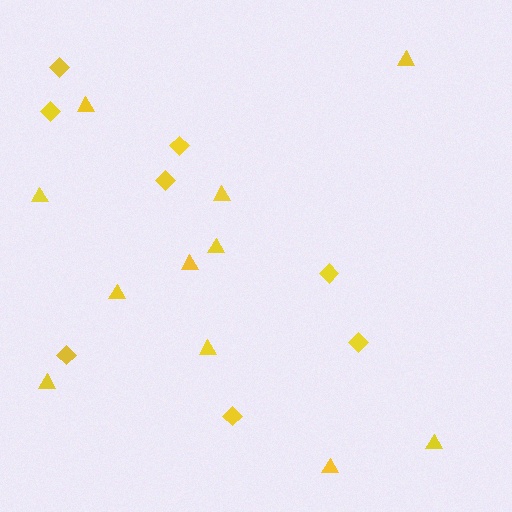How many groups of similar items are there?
There are 2 groups: one group of diamonds (8) and one group of triangles (11).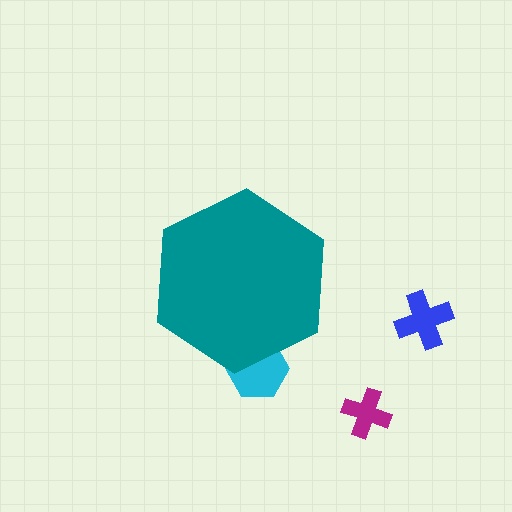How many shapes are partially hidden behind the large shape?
1 shape is partially hidden.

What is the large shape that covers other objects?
A teal hexagon.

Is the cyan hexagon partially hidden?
Yes, the cyan hexagon is partially hidden behind the teal hexagon.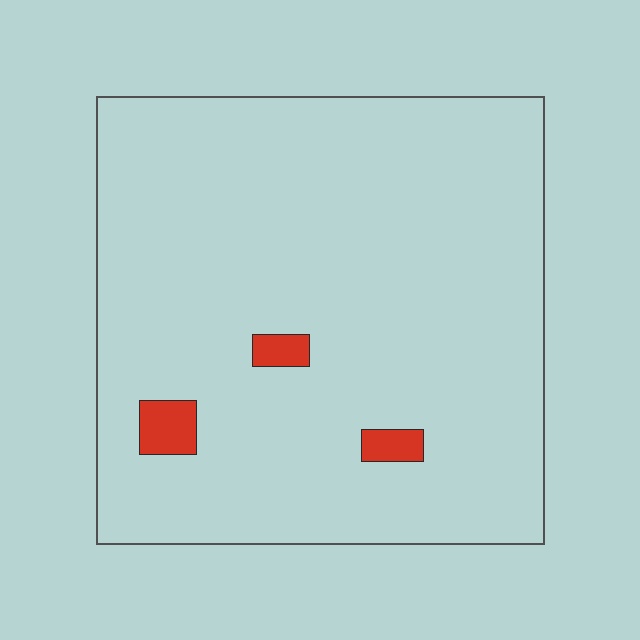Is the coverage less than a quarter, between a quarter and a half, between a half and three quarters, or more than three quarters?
Less than a quarter.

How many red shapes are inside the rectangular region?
3.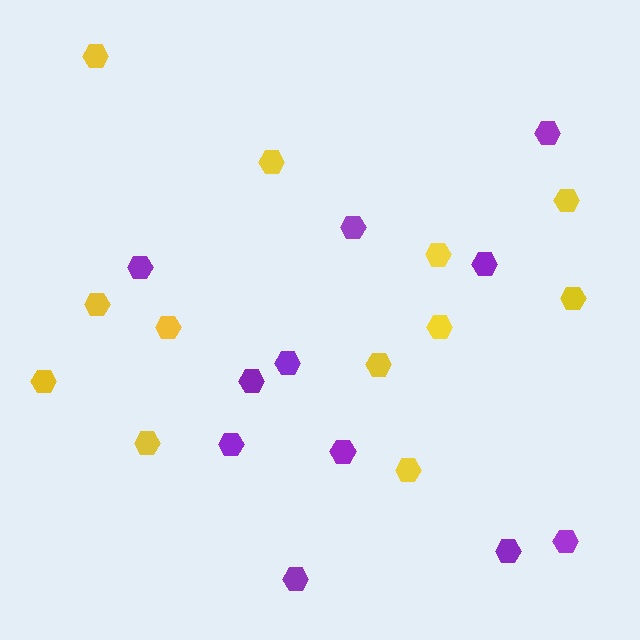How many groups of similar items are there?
There are 2 groups: one group of yellow hexagons (12) and one group of purple hexagons (11).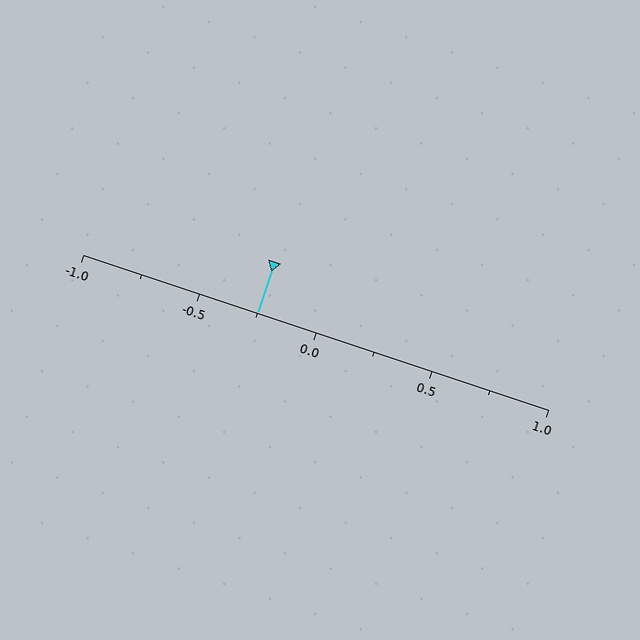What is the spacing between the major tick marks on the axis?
The major ticks are spaced 0.5 apart.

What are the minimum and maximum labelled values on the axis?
The axis runs from -1.0 to 1.0.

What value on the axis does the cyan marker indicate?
The marker indicates approximately -0.25.